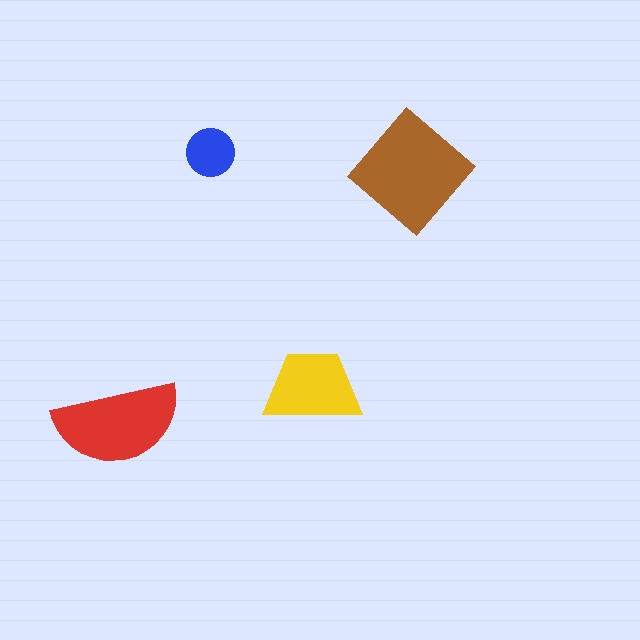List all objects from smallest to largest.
The blue circle, the yellow trapezoid, the red semicircle, the brown diamond.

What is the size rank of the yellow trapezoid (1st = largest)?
3rd.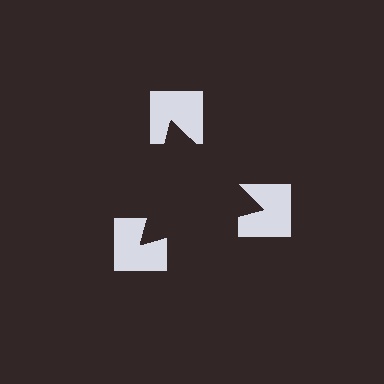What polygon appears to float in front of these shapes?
An illusory triangle — its edges are inferred from the aligned wedge cuts in the notched squares, not physically drawn.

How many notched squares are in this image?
There are 3 — one at each vertex of the illusory triangle.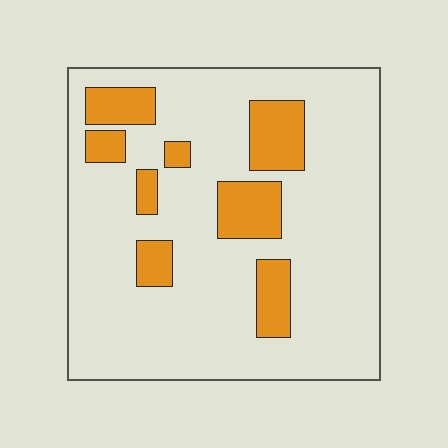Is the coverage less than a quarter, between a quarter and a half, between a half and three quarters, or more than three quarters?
Less than a quarter.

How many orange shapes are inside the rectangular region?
8.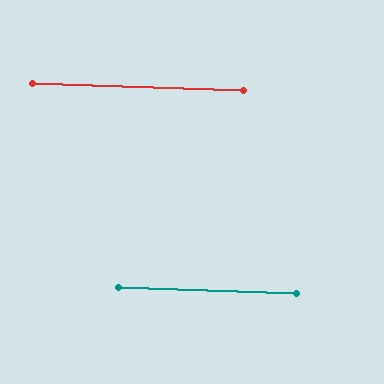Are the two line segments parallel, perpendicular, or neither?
Parallel — their directions differ by only 0.2°.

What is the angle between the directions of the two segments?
Approximately 0 degrees.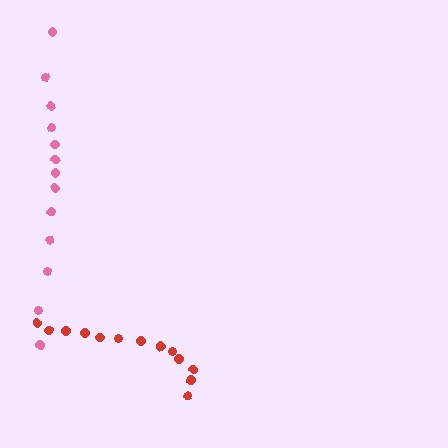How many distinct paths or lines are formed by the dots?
There are 2 distinct paths.